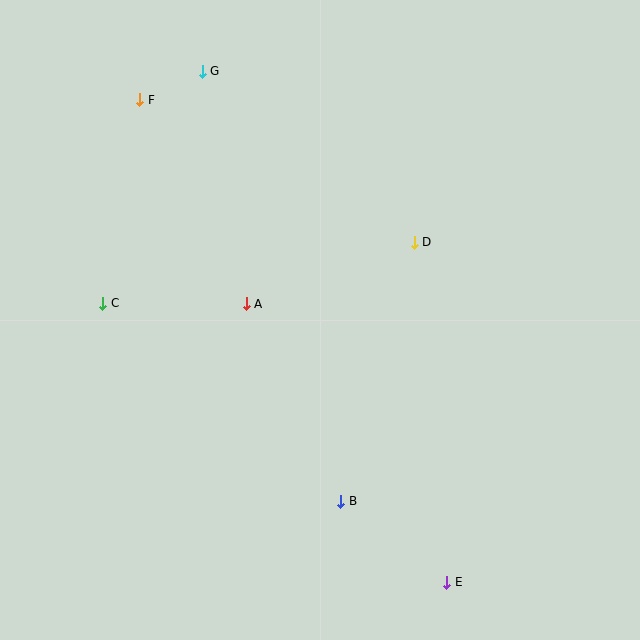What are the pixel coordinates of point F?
Point F is at (140, 100).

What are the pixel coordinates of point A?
Point A is at (246, 304).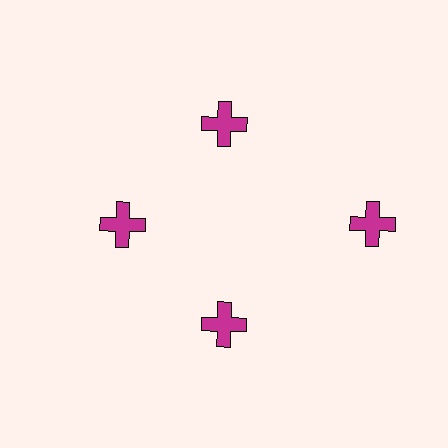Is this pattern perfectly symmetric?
No. The 4 magenta crosses are arranged in a ring, but one element near the 3 o'clock position is pushed outward from the center, breaking the 4-fold rotational symmetry.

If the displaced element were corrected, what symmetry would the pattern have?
It would have 4-fold rotational symmetry — the pattern would map onto itself every 90 degrees.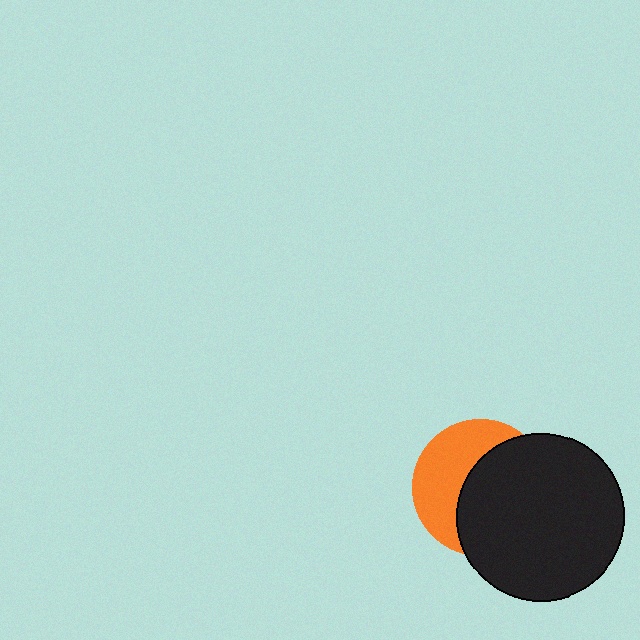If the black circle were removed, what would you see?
You would see the complete orange circle.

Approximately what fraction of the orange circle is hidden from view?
Roughly 56% of the orange circle is hidden behind the black circle.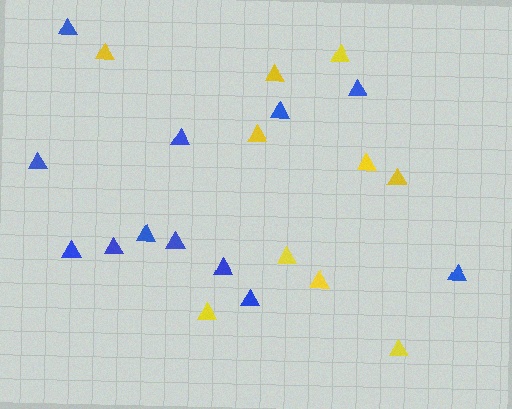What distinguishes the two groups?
There are 2 groups: one group of yellow triangles (10) and one group of blue triangles (12).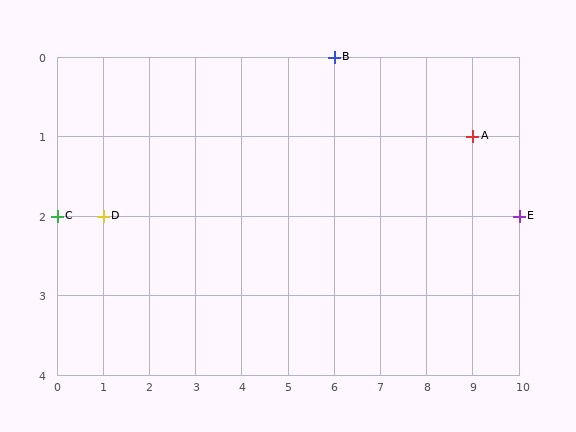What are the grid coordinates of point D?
Point D is at grid coordinates (1, 2).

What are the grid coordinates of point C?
Point C is at grid coordinates (0, 2).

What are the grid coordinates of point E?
Point E is at grid coordinates (10, 2).